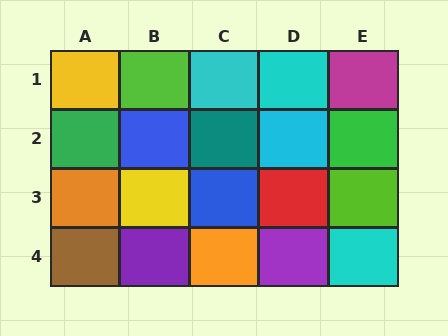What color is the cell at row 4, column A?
Brown.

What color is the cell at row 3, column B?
Yellow.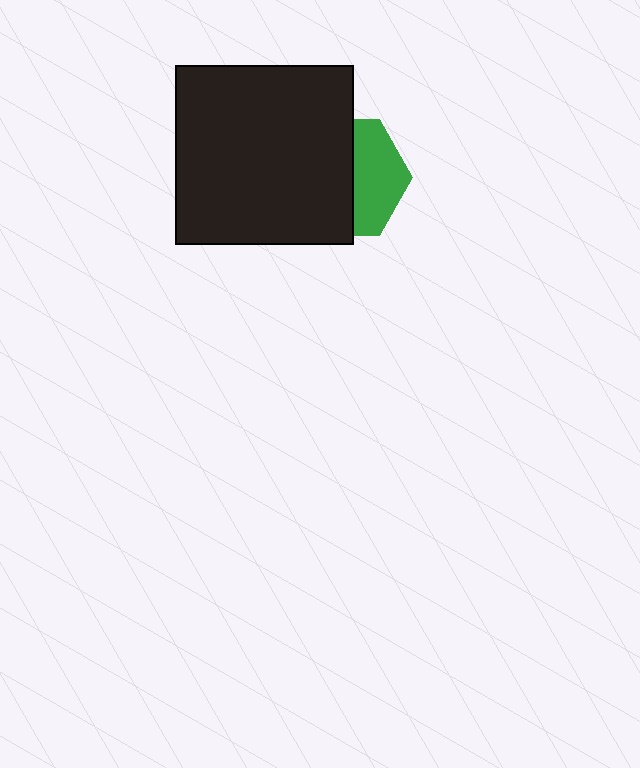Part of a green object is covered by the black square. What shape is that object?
It is a hexagon.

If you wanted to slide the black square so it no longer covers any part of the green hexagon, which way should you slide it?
Slide it left — that is the most direct way to separate the two shapes.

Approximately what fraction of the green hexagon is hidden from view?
Roughly 58% of the green hexagon is hidden behind the black square.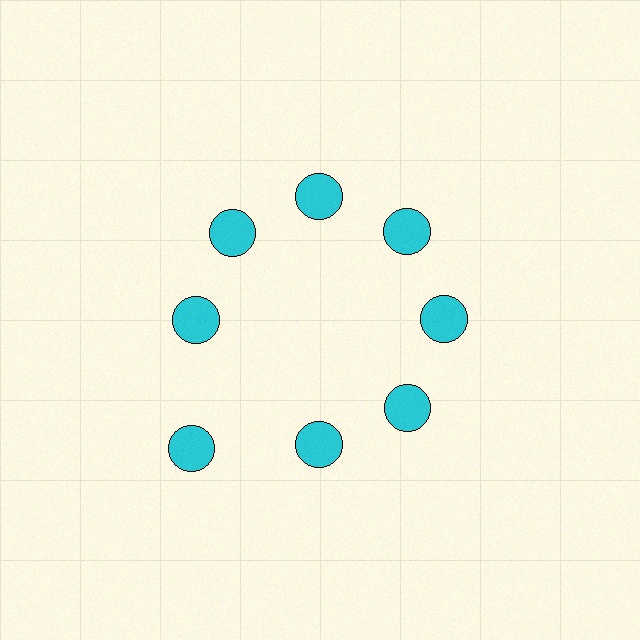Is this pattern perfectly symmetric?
No. The 8 cyan circles are arranged in a ring, but one element near the 8 o'clock position is pushed outward from the center, breaking the 8-fold rotational symmetry.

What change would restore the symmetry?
The symmetry would be restored by moving it inward, back onto the ring so that all 8 circles sit at equal angles and equal distance from the center.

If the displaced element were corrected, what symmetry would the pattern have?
It would have 8-fold rotational symmetry — the pattern would map onto itself every 45 degrees.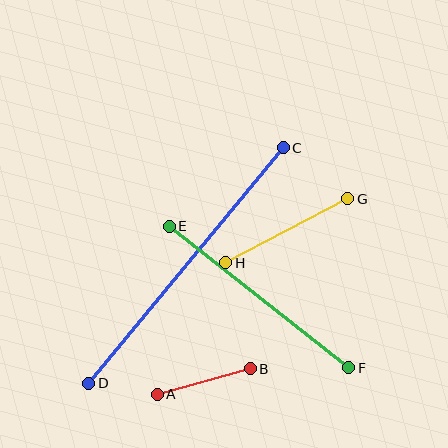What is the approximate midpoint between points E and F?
The midpoint is at approximately (259, 297) pixels.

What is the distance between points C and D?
The distance is approximately 305 pixels.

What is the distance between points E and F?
The distance is approximately 228 pixels.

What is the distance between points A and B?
The distance is approximately 96 pixels.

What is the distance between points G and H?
The distance is approximately 138 pixels.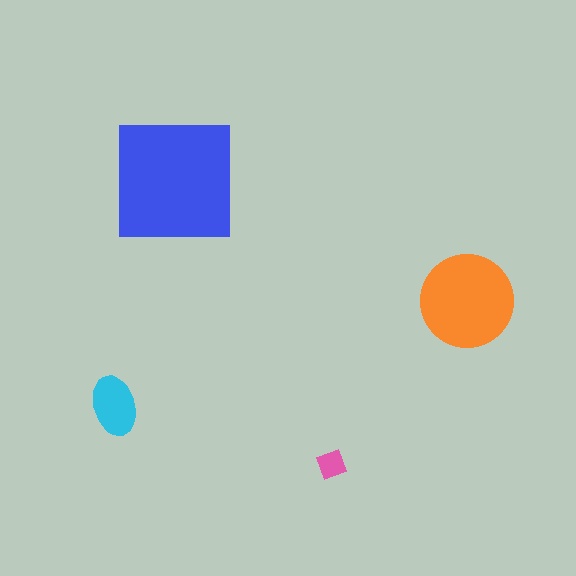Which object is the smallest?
The pink diamond.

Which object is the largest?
The blue square.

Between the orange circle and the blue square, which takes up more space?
The blue square.